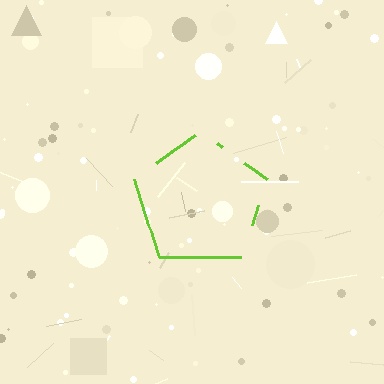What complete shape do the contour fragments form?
The contour fragments form a pentagon.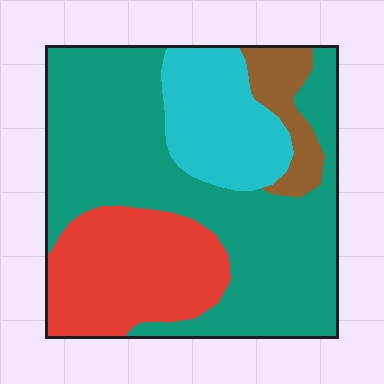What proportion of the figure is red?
Red takes up between a sixth and a third of the figure.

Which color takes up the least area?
Brown, at roughly 5%.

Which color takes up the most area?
Teal, at roughly 55%.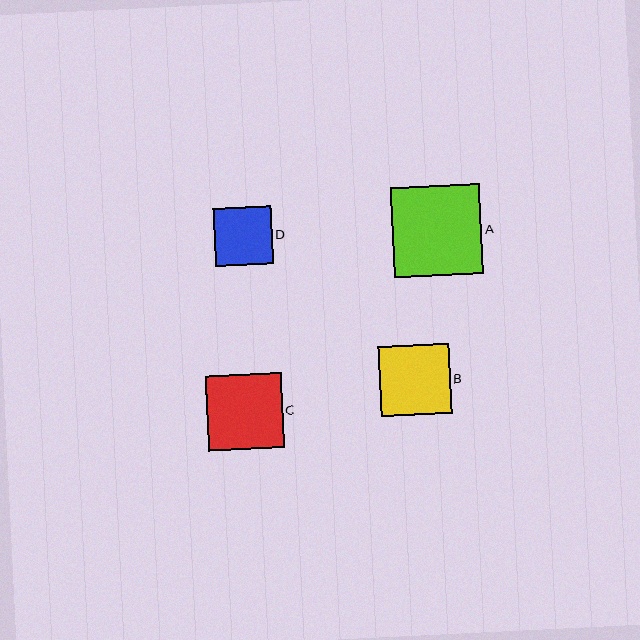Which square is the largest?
Square A is the largest with a size of approximately 89 pixels.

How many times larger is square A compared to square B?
Square A is approximately 1.3 times the size of square B.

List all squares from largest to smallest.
From largest to smallest: A, C, B, D.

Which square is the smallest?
Square D is the smallest with a size of approximately 58 pixels.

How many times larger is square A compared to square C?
Square A is approximately 1.2 times the size of square C.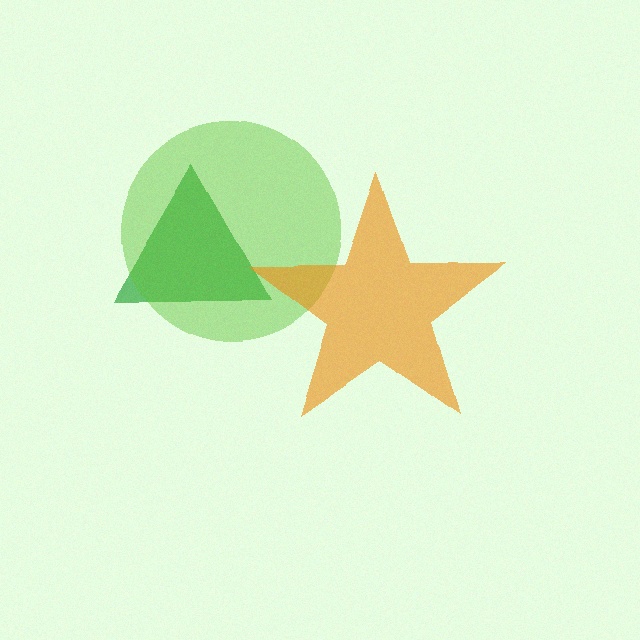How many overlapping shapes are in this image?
There are 3 overlapping shapes in the image.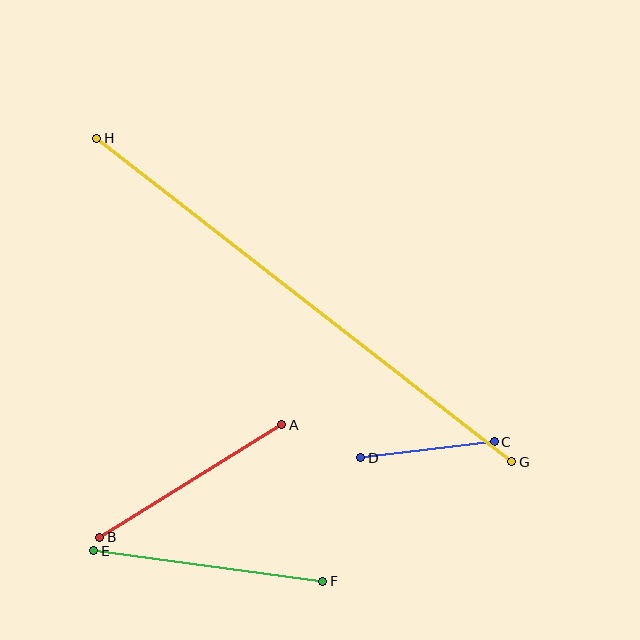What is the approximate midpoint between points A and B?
The midpoint is at approximately (191, 481) pixels.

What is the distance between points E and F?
The distance is approximately 231 pixels.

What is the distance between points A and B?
The distance is approximately 214 pixels.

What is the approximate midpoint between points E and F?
The midpoint is at approximately (208, 566) pixels.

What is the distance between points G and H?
The distance is approximately 526 pixels.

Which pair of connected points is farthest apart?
Points G and H are farthest apart.